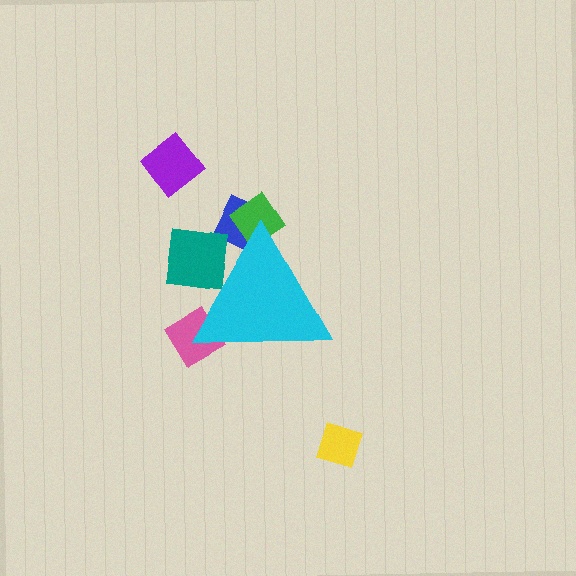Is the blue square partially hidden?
Yes, the blue square is partially hidden behind the cyan triangle.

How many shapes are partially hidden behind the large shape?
4 shapes are partially hidden.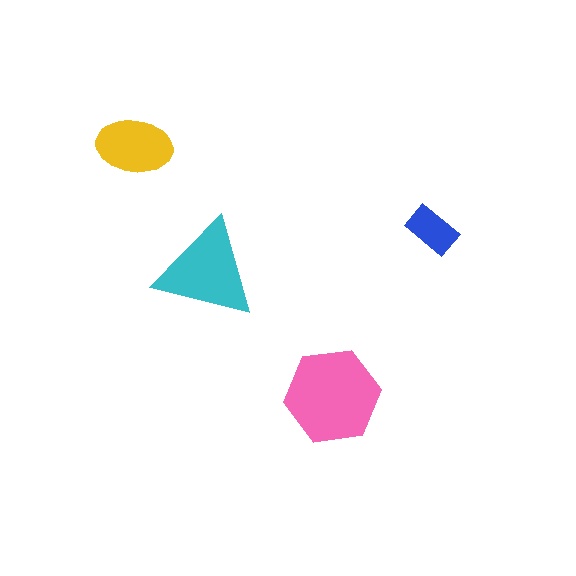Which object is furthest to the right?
The blue rectangle is rightmost.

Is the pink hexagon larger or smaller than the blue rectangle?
Larger.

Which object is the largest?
The pink hexagon.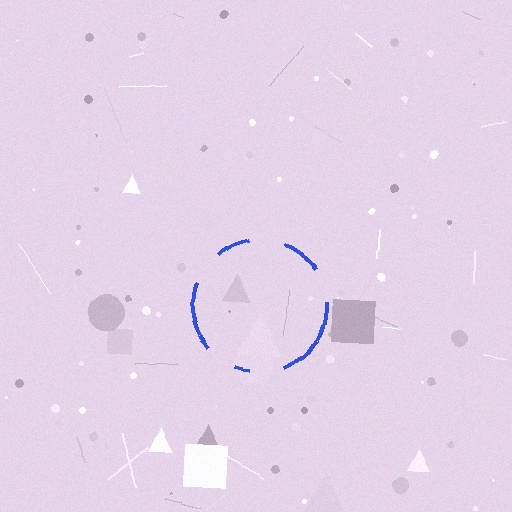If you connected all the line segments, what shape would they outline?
They would outline a circle.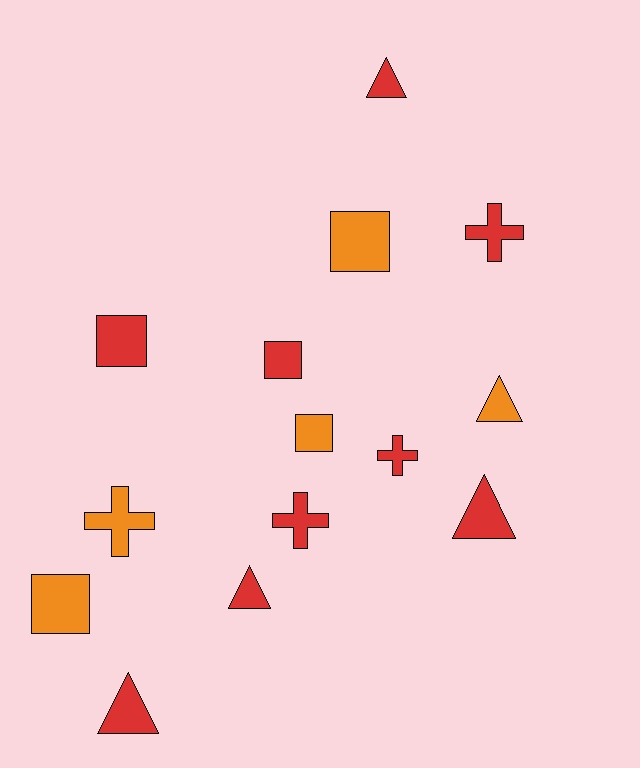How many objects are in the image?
There are 14 objects.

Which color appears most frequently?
Red, with 9 objects.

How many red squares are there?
There are 2 red squares.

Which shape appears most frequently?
Triangle, with 5 objects.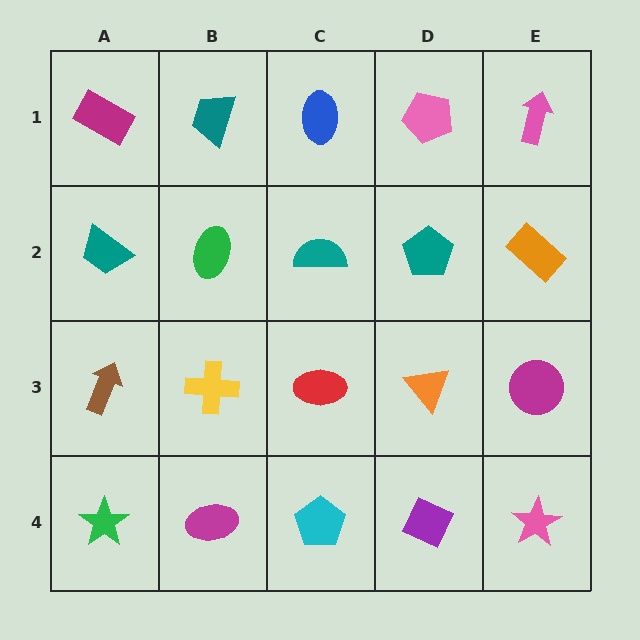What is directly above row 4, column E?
A magenta circle.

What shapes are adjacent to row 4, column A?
A brown arrow (row 3, column A), a magenta ellipse (row 4, column B).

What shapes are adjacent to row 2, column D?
A pink pentagon (row 1, column D), an orange triangle (row 3, column D), a teal semicircle (row 2, column C), an orange rectangle (row 2, column E).